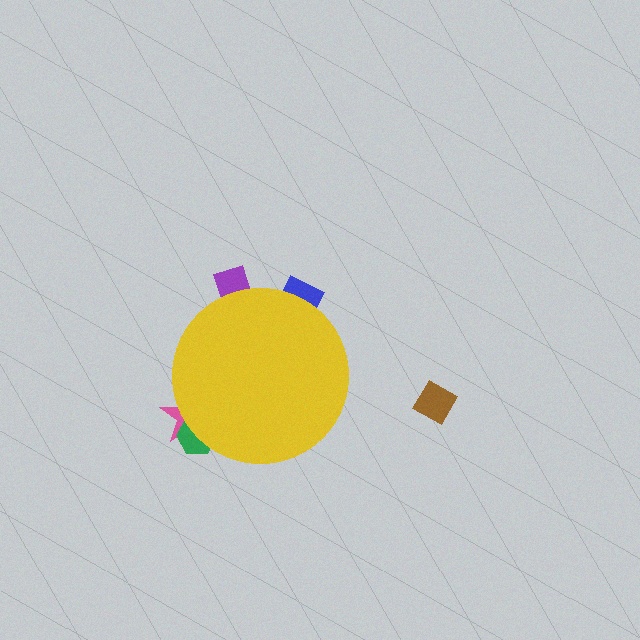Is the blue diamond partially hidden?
Yes, the blue diamond is partially hidden behind the yellow circle.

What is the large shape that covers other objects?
A yellow circle.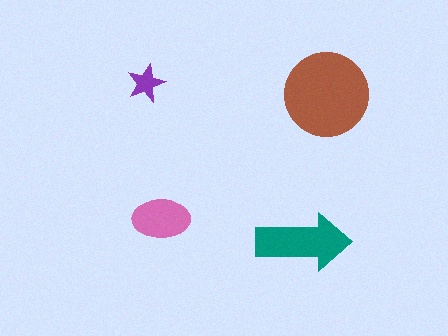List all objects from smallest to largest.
The purple star, the pink ellipse, the teal arrow, the brown circle.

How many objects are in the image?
There are 4 objects in the image.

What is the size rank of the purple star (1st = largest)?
4th.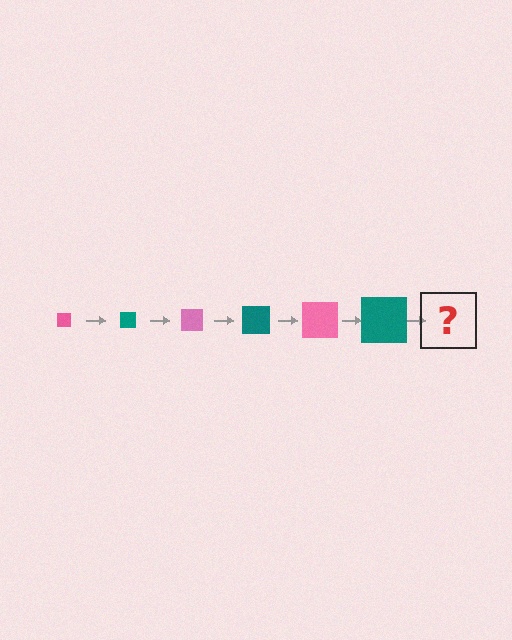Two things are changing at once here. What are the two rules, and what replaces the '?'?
The two rules are that the square grows larger each step and the color cycles through pink and teal. The '?' should be a pink square, larger than the previous one.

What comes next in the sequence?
The next element should be a pink square, larger than the previous one.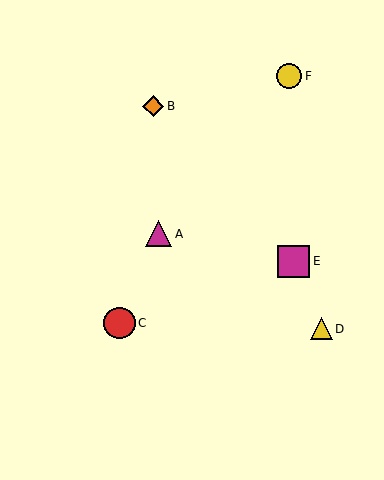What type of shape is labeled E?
Shape E is a magenta square.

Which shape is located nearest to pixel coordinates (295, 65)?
The yellow circle (labeled F) at (289, 76) is nearest to that location.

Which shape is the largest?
The red circle (labeled C) is the largest.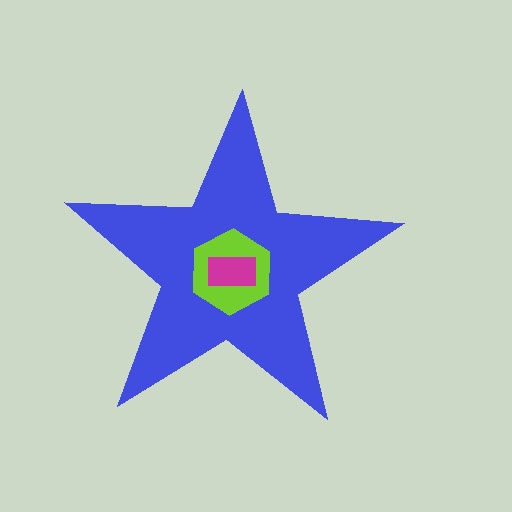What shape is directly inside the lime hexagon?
The magenta rectangle.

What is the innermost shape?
The magenta rectangle.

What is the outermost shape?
The blue star.